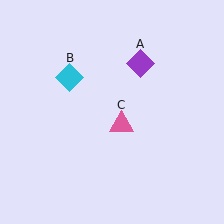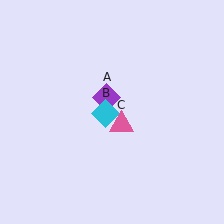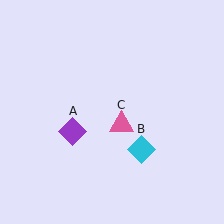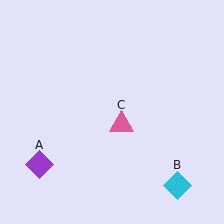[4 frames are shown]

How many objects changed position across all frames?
2 objects changed position: purple diamond (object A), cyan diamond (object B).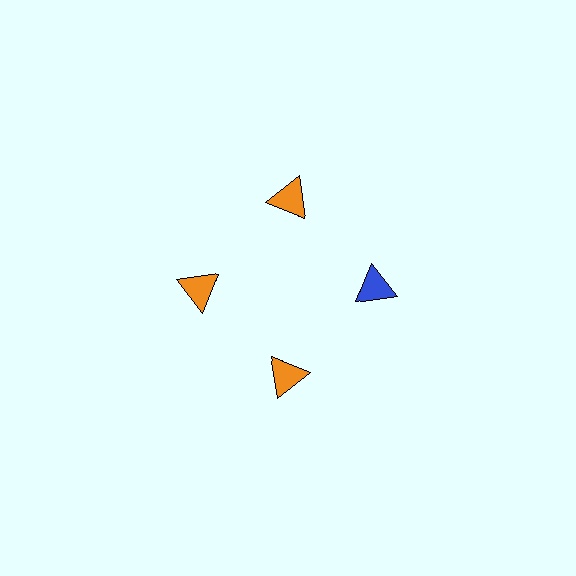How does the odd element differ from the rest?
It has a different color: blue instead of orange.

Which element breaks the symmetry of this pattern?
The blue triangle at roughly the 3 o'clock position breaks the symmetry. All other shapes are orange triangles.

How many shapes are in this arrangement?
There are 4 shapes arranged in a ring pattern.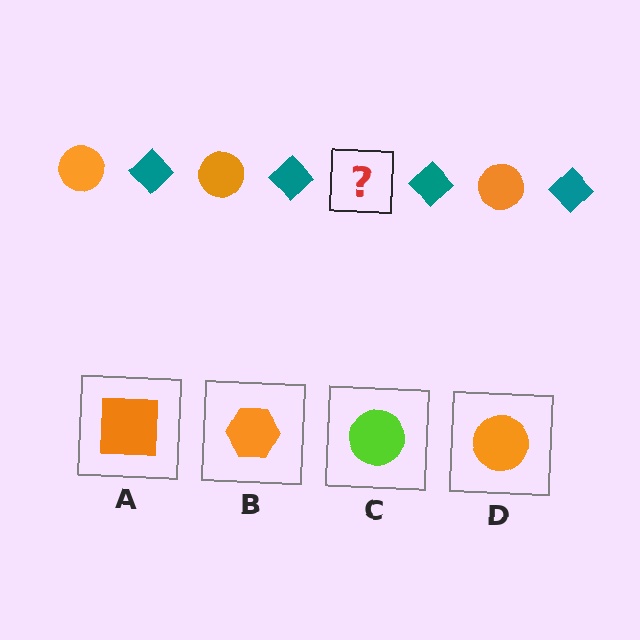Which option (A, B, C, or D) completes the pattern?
D.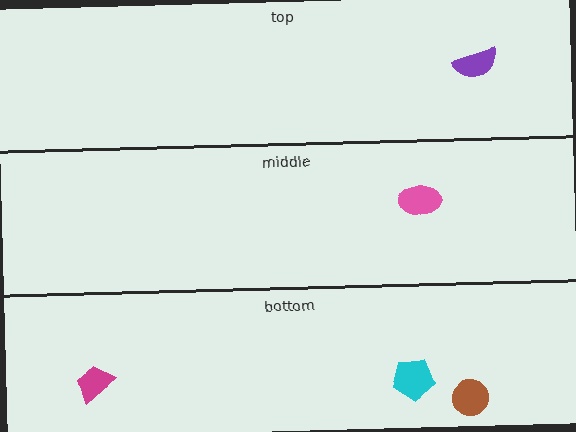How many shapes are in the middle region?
1.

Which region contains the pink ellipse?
The middle region.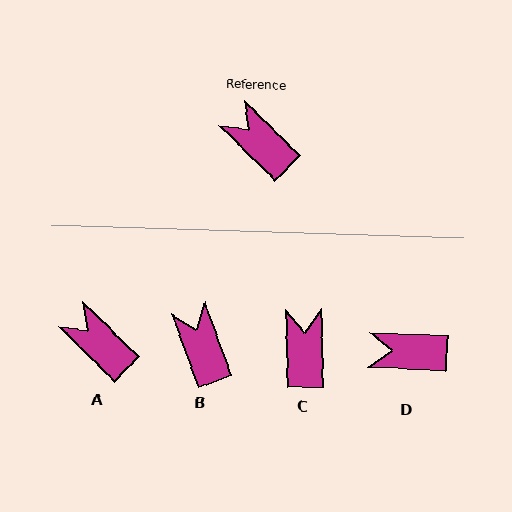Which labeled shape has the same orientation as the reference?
A.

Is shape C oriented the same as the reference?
No, it is off by about 45 degrees.